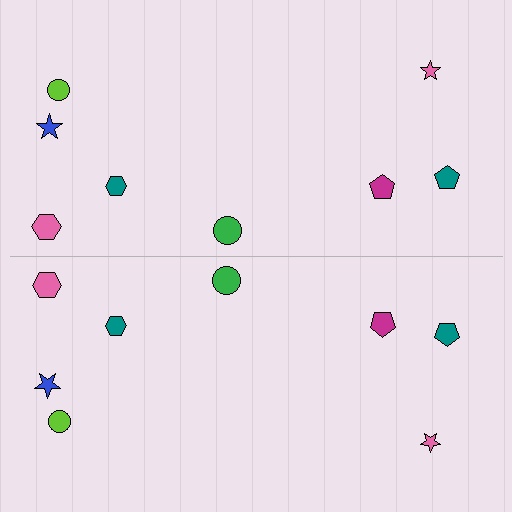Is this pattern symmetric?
Yes, this pattern has bilateral (reflection) symmetry.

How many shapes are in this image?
There are 16 shapes in this image.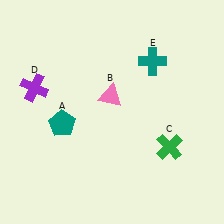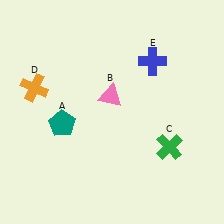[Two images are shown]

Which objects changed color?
D changed from purple to orange. E changed from teal to blue.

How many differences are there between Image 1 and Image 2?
There are 2 differences between the two images.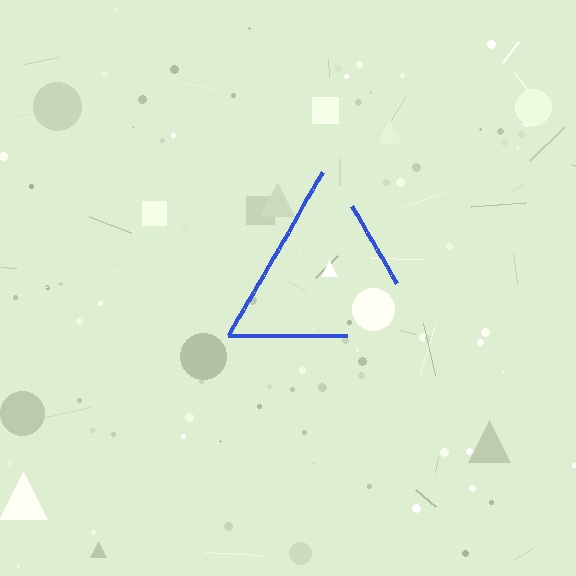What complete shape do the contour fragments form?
The contour fragments form a triangle.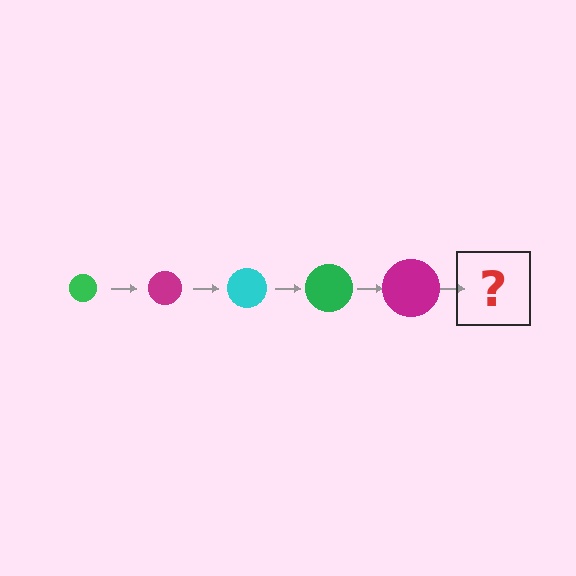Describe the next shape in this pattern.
It should be a cyan circle, larger than the previous one.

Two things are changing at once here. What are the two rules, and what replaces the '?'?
The two rules are that the circle grows larger each step and the color cycles through green, magenta, and cyan. The '?' should be a cyan circle, larger than the previous one.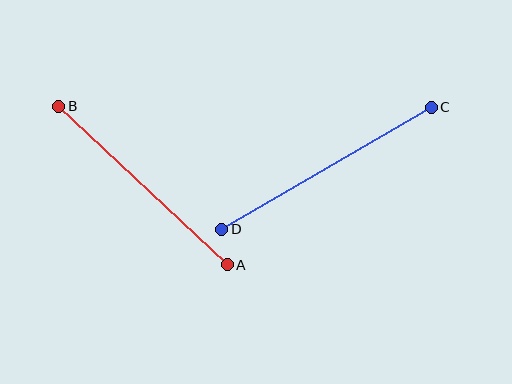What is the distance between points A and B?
The distance is approximately 231 pixels.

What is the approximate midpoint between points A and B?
The midpoint is at approximately (143, 185) pixels.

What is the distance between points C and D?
The distance is approximately 242 pixels.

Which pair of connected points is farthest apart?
Points C and D are farthest apart.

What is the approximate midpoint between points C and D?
The midpoint is at approximately (326, 168) pixels.